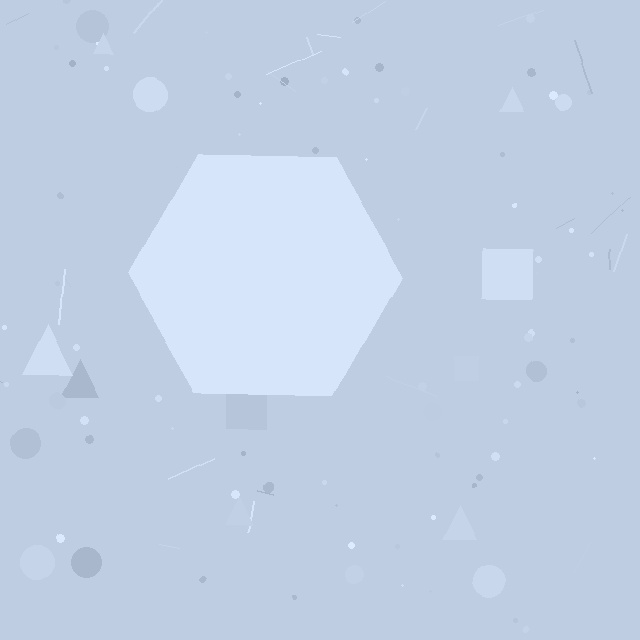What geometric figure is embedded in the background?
A hexagon is embedded in the background.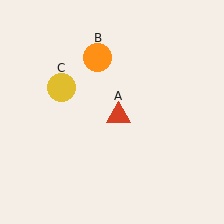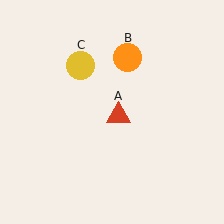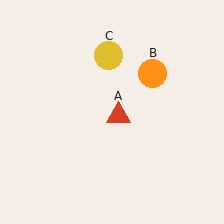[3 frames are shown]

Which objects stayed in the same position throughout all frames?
Red triangle (object A) remained stationary.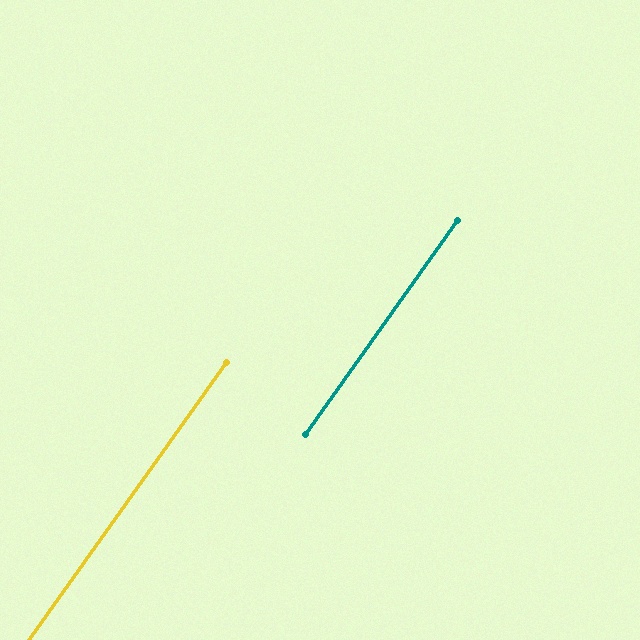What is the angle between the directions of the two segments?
Approximately 0 degrees.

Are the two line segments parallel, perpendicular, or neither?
Parallel — their directions differ by only 0.0°.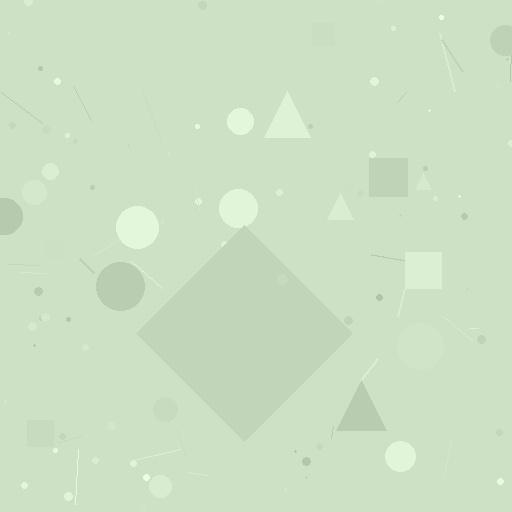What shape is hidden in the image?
A diamond is hidden in the image.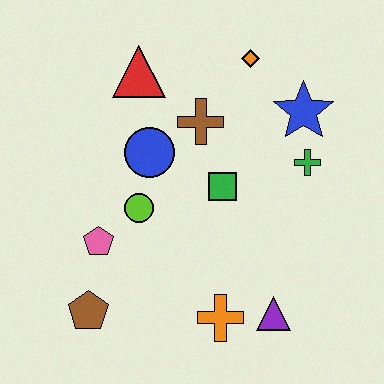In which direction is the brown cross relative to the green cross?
The brown cross is to the left of the green cross.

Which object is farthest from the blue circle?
The purple triangle is farthest from the blue circle.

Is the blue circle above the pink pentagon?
Yes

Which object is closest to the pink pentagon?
The lime circle is closest to the pink pentagon.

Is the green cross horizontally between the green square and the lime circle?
No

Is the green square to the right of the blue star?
No